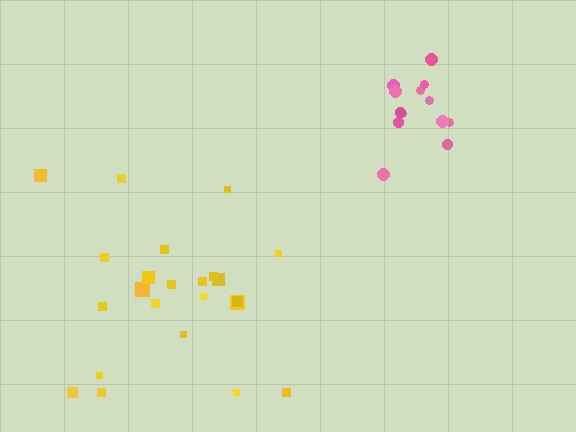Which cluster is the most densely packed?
Pink.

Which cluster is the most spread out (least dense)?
Yellow.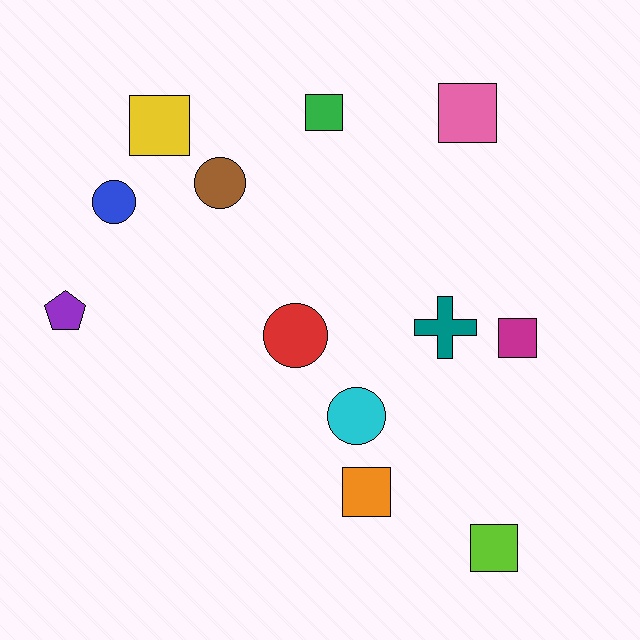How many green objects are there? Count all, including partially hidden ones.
There is 1 green object.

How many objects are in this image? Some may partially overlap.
There are 12 objects.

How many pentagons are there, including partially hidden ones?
There is 1 pentagon.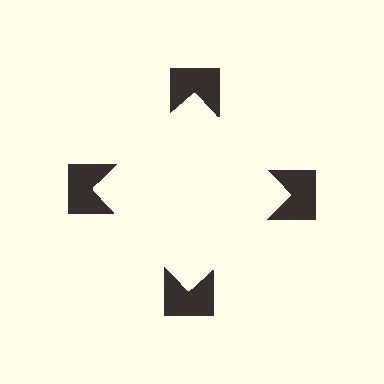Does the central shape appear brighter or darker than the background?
It typically appears slightly brighter than the background, even though no actual brightness change is drawn.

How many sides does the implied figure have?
4 sides.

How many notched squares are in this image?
There are 4 — one at each vertex of the illusory square.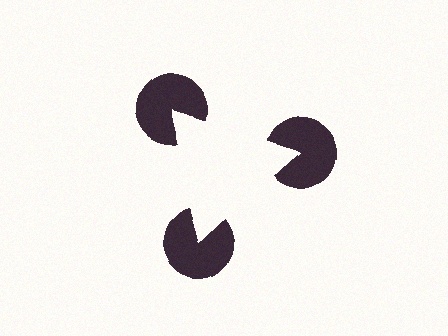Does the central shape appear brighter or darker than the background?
It typically appears slightly brighter than the background, even though no actual brightness change is drawn.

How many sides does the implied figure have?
3 sides.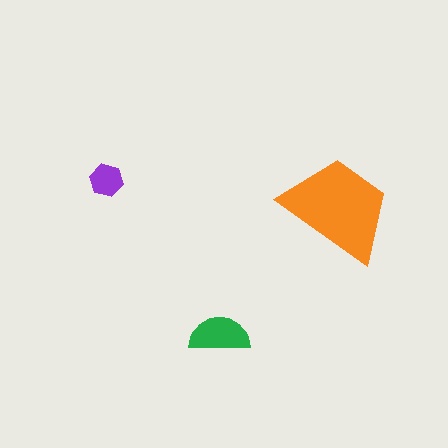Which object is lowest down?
The green semicircle is bottommost.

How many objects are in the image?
There are 3 objects in the image.